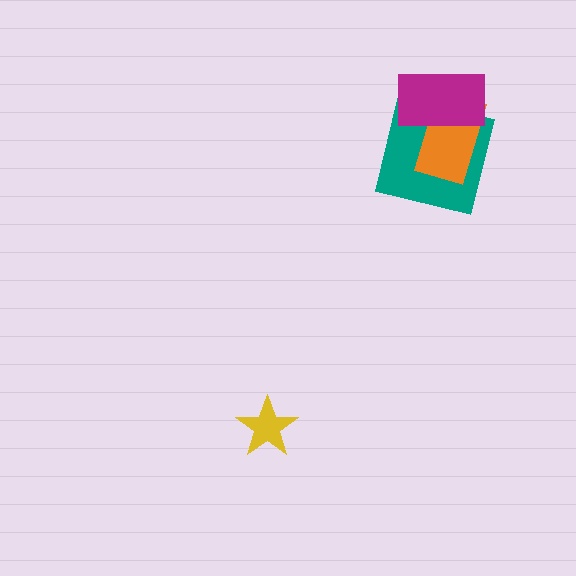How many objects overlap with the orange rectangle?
2 objects overlap with the orange rectangle.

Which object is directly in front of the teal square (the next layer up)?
The orange rectangle is directly in front of the teal square.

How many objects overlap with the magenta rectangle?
2 objects overlap with the magenta rectangle.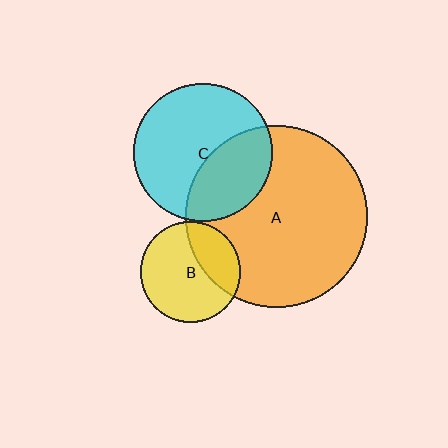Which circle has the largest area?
Circle A (orange).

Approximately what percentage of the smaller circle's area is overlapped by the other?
Approximately 35%.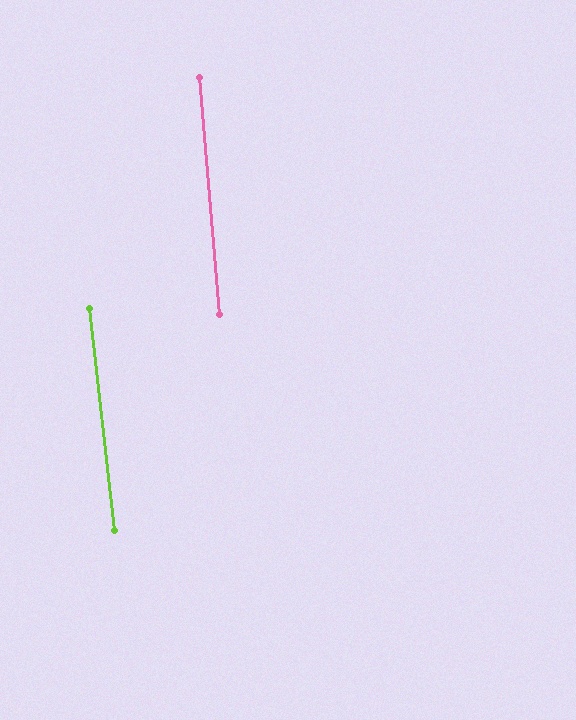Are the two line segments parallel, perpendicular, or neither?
Parallel — their directions differ by only 1.6°.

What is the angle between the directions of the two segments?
Approximately 2 degrees.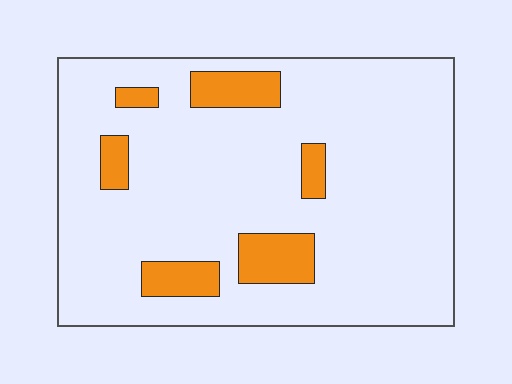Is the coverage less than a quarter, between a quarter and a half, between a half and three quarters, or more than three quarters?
Less than a quarter.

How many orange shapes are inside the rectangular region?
6.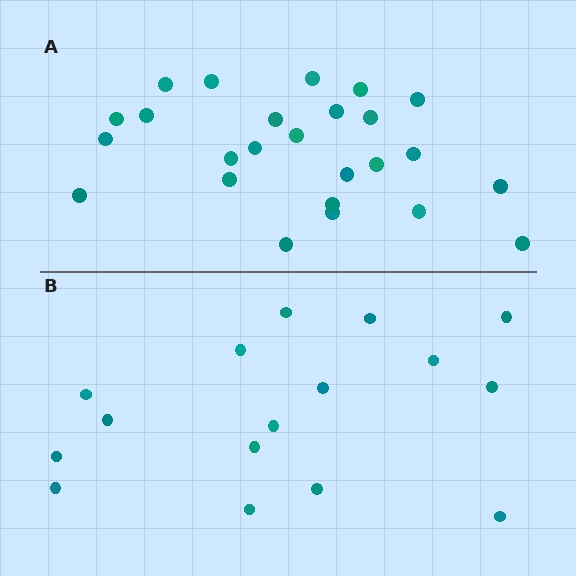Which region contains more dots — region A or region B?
Region A (the top region) has more dots.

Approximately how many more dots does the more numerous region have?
Region A has roughly 8 or so more dots than region B.